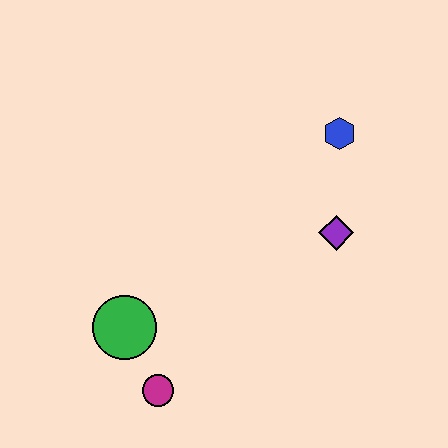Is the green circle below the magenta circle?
No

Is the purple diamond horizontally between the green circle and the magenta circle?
No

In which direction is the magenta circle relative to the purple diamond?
The magenta circle is to the left of the purple diamond.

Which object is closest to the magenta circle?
The green circle is closest to the magenta circle.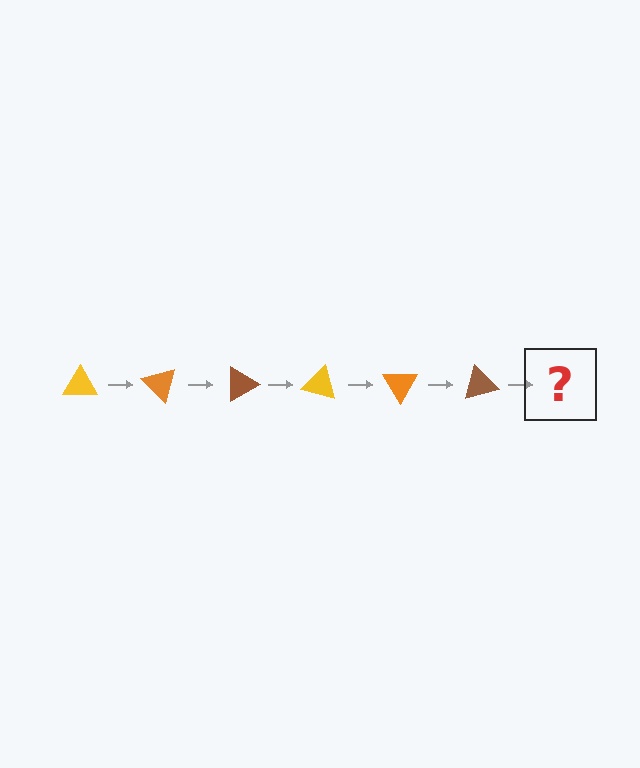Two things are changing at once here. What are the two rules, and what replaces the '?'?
The two rules are that it rotates 45 degrees each step and the color cycles through yellow, orange, and brown. The '?' should be a yellow triangle, rotated 270 degrees from the start.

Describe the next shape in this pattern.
It should be a yellow triangle, rotated 270 degrees from the start.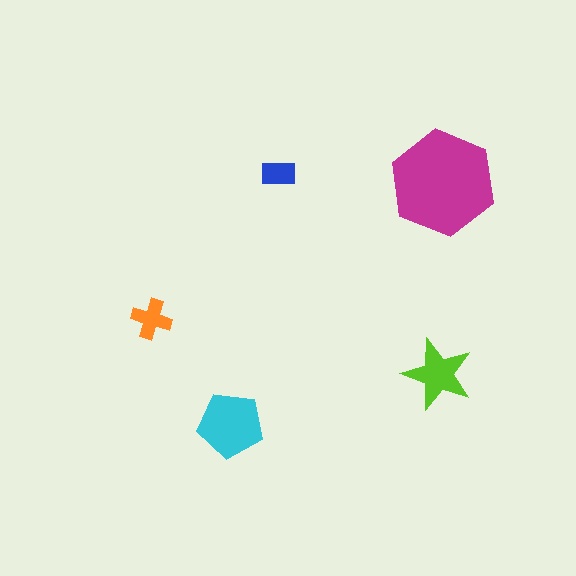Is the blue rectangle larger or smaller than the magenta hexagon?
Smaller.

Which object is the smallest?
The blue rectangle.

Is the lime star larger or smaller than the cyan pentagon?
Smaller.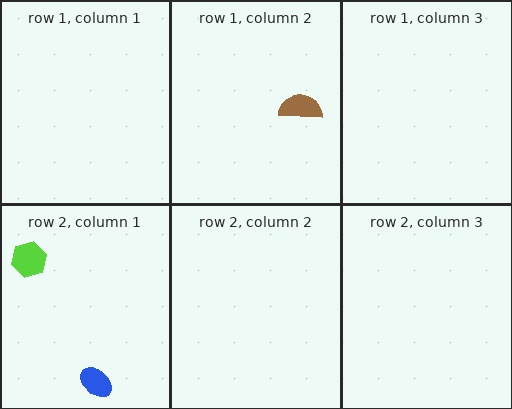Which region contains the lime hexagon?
The row 2, column 1 region.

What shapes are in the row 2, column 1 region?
The lime hexagon, the blue ellipse.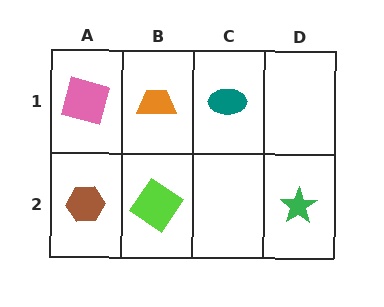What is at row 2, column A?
A brown hexagon.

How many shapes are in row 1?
3 shapes.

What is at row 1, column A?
A pink square.